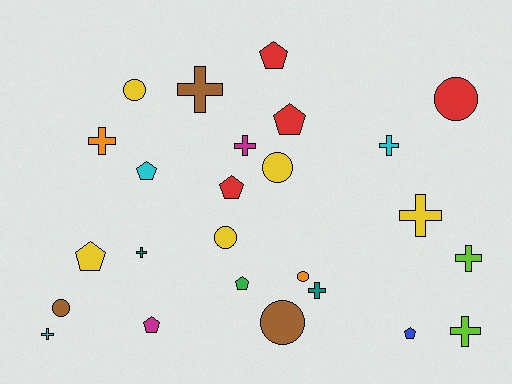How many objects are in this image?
There are 25 objects.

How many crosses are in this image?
There are 10 crosses.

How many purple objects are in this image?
There are no purple objects.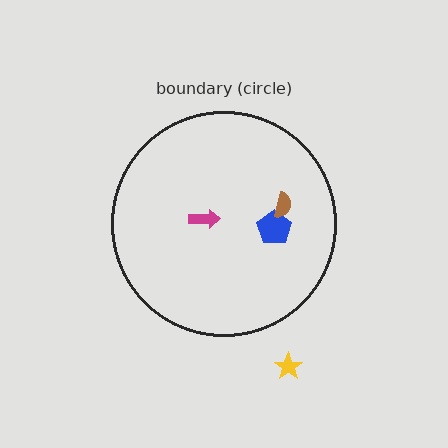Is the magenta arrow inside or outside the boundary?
Inside.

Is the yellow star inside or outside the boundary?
Outside.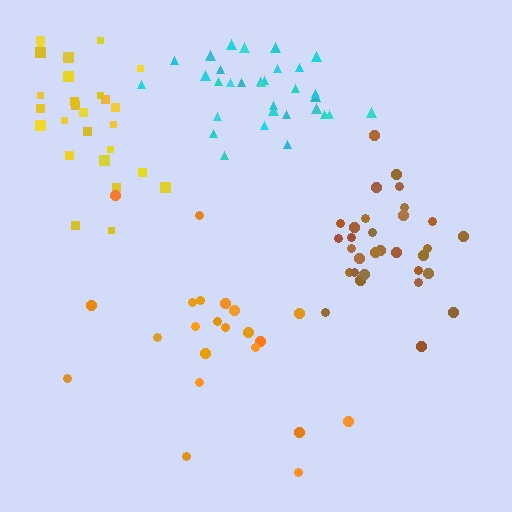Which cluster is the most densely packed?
Brown.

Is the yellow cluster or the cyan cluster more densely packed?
Cyan.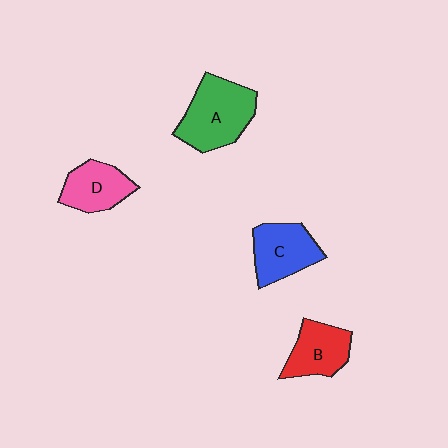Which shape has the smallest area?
Shape D (pink).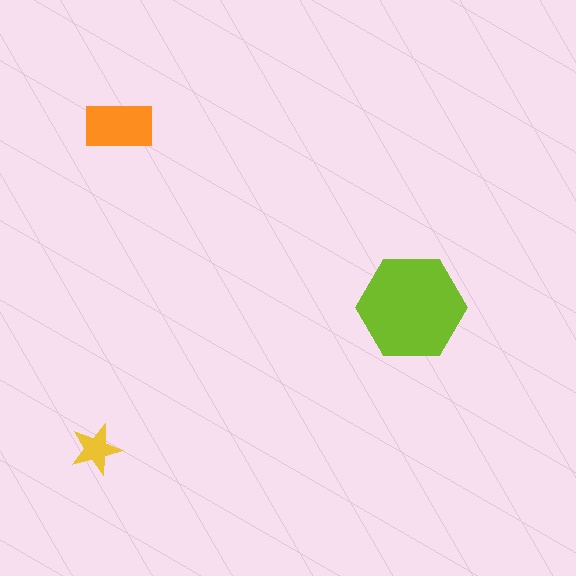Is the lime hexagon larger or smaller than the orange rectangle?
Larger.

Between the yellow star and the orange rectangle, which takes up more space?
The orange rectangle.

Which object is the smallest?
The yellow star.